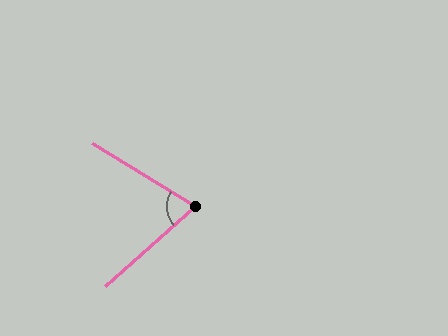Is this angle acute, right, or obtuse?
It is acute.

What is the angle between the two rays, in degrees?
Approximately 73 degrees.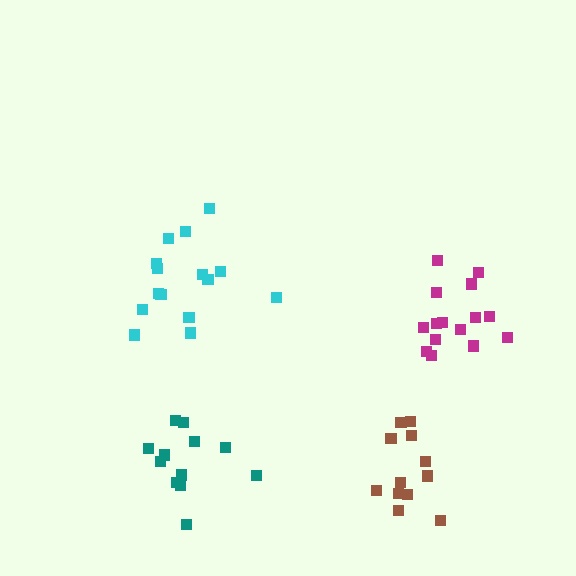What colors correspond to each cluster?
The clusters are colored: cyan, brown, magenta, teal.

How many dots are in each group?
Group 1: 15 dots, Group 2: 12 dots, Group 3: 15 dots, Group 4: 12 dots (54 total).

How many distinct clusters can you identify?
There are 4 distinct clusters.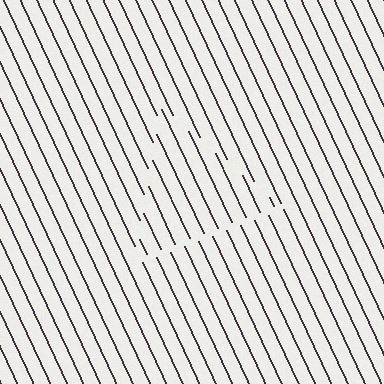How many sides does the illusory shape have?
3 sides — the line-ends trace a triangle.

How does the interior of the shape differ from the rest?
The interior of the shape contains the same grating, shifted by half a period — the contour is defined by the phase discontinuity where line-ends from the inner and outer gratings abut.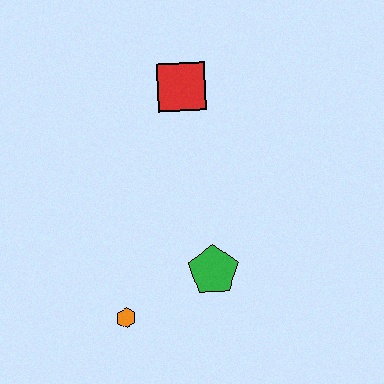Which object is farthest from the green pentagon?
The red square is farthest from the green pentagon.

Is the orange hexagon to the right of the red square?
No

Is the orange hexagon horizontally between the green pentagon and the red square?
No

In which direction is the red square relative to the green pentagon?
The red square is above the green pentagon.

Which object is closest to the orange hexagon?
The green pentagon is closest to the orange hexagon.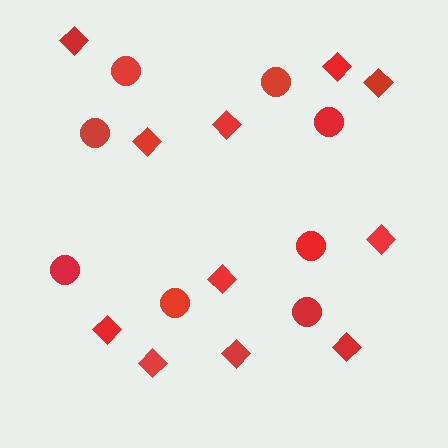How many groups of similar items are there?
There are 2 groups: one group of circles (8) and one group of diamonds (11).